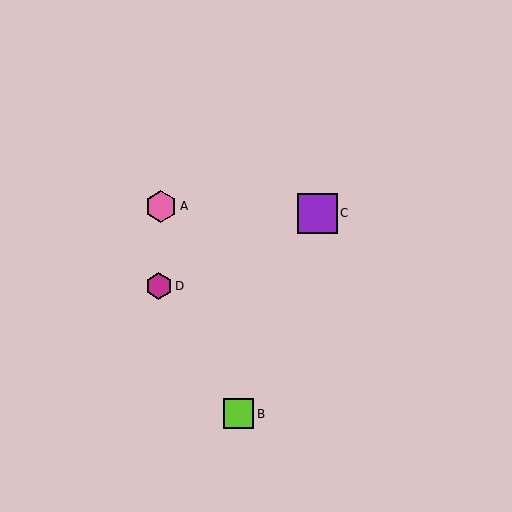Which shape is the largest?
The purple square (labeled C) is the largest.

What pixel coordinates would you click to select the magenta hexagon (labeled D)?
Click at (159, 286) to select the magenta hexagon D.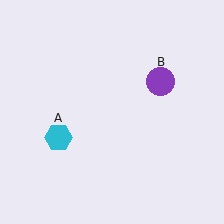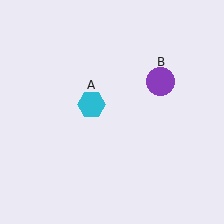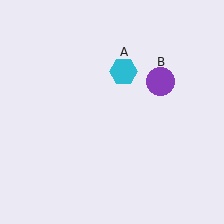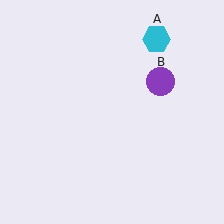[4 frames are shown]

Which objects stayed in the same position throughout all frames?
Purple circle (object B) remained stationary.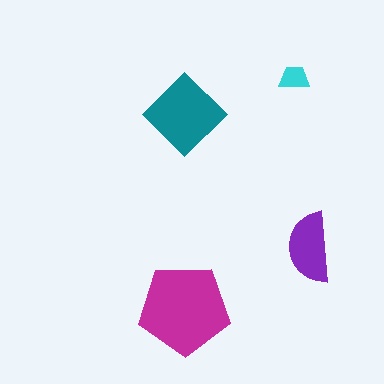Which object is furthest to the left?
The magenta pentagon is leftmost.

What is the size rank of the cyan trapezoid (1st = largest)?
4th.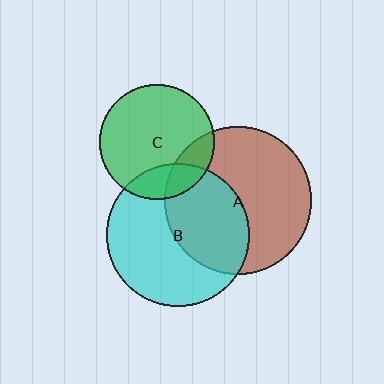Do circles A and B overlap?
Yes.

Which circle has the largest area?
Circle A (brown).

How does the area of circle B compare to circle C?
Approximately 1.6 times.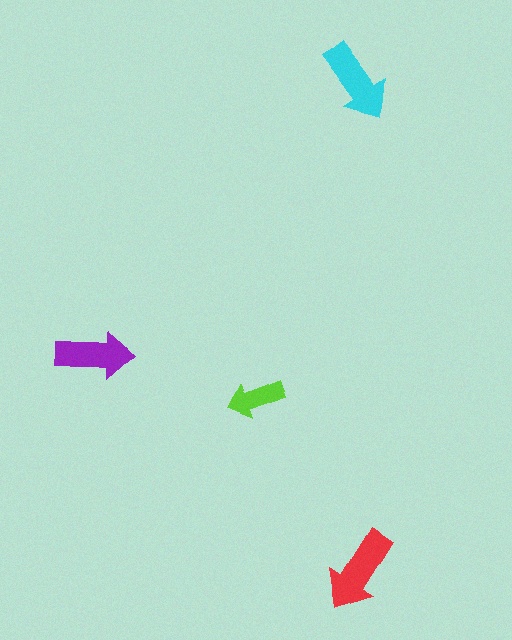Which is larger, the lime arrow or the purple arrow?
The purple one.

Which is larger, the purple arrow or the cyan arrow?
The cyan one.